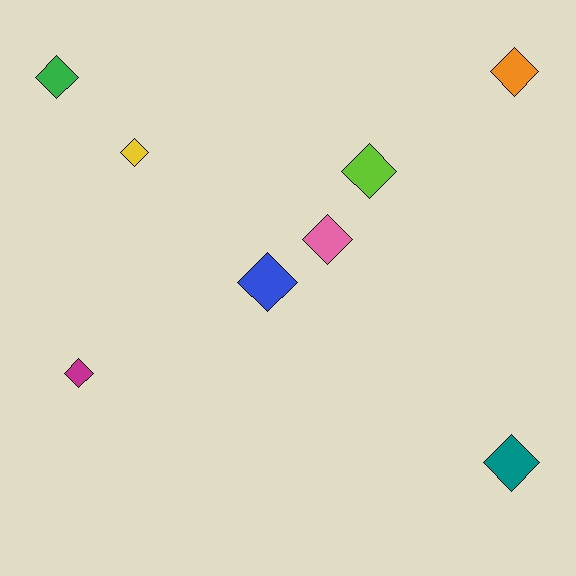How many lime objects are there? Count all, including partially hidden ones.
There is 1 lime object.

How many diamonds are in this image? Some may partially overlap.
There are 8 diamonds.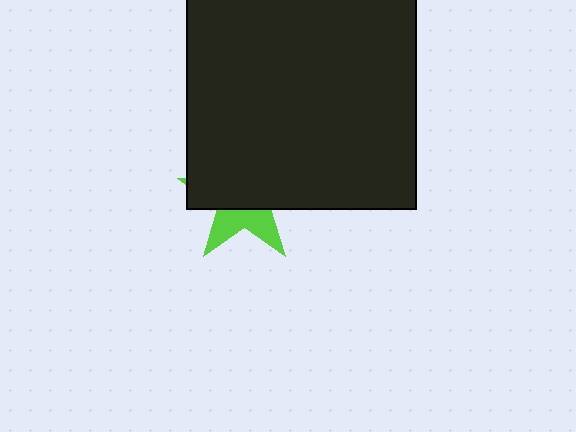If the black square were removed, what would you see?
You would see the complete lime star.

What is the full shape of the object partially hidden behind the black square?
The partially hidden object is a lime star.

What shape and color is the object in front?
The object in front is a black square.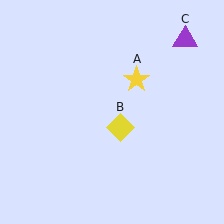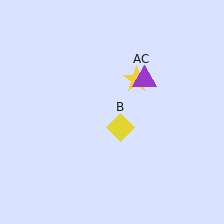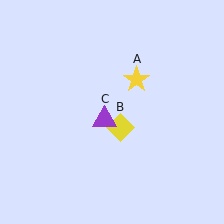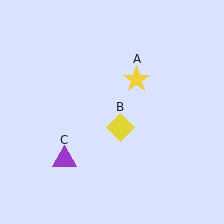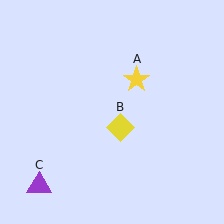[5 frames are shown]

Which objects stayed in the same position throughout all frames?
Yellow star (object A) and yellow diamond (object B) remained stationary.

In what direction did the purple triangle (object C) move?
The purple triangle (object C) moved down and to the left.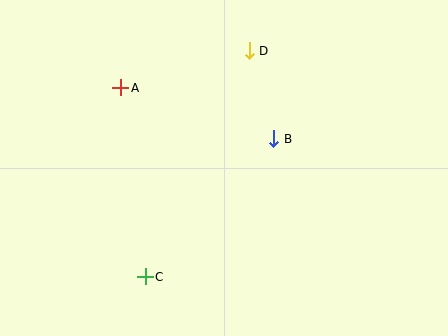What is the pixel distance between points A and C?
The distance between A and C is 191 pixels.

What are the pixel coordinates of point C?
Point C is at (145, 277).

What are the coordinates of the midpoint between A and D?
The midpoint between A and D is at (185, 69).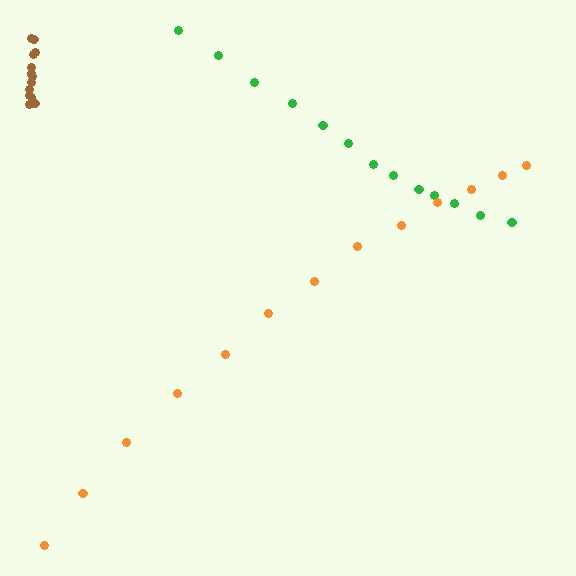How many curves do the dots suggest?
There are 3 distinct paths.